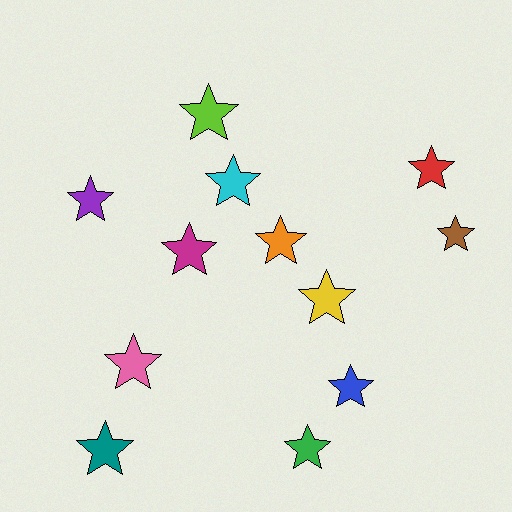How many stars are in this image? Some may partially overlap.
There are 12 stars.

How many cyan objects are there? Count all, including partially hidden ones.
There is 1 cyan object.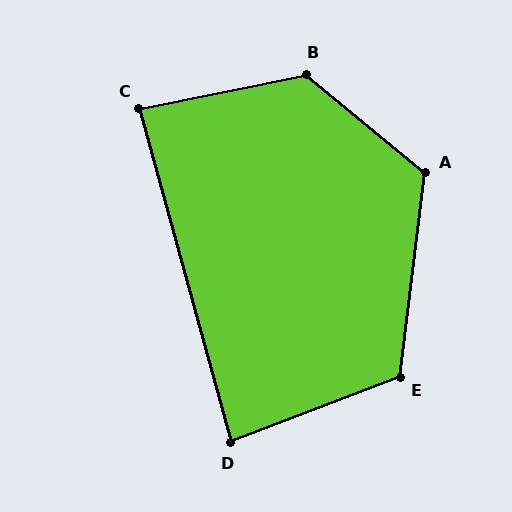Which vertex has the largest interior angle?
B, at approximately 129 degrees.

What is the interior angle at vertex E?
Approximately 118 degrees (obtuse).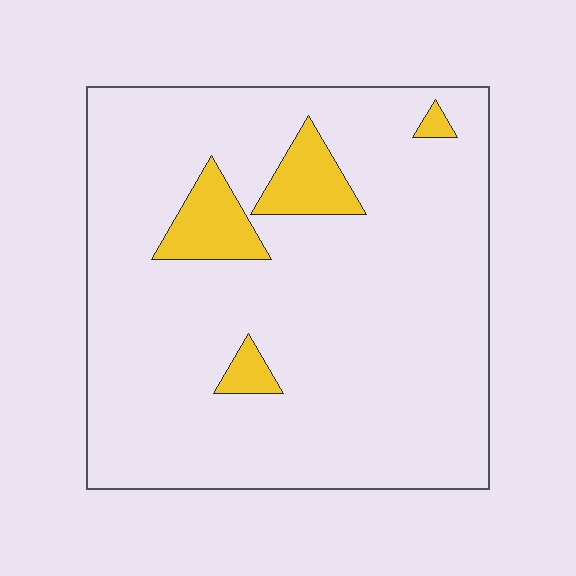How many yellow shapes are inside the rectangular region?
4.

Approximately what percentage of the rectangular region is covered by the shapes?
Approximately 10%.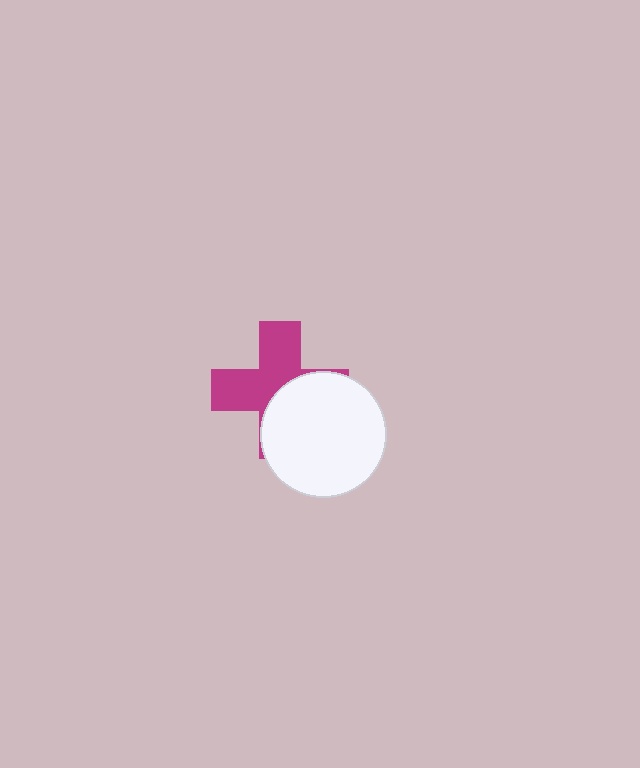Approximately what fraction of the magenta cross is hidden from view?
Roughly 47% of the magenta cross is hidden behind the white circle.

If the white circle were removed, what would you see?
You would see the complete magenta cross.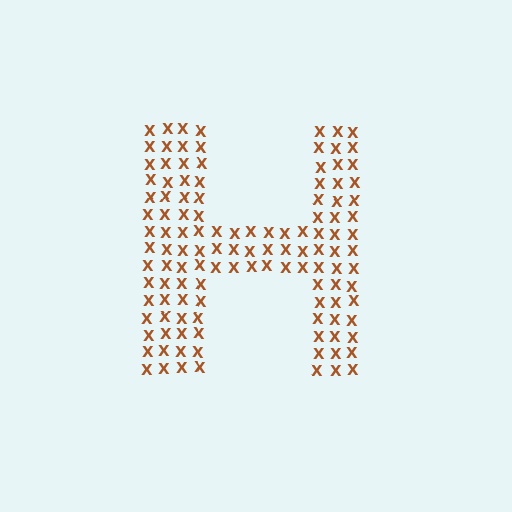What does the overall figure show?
The overall figure shows the letter H.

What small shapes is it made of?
It is made of small letter X's.